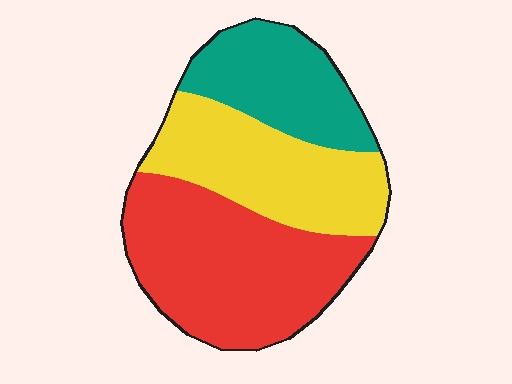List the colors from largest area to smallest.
From largest to smallest: red, yellow, teal.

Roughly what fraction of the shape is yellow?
Yellow covers roughly 30% of the shape.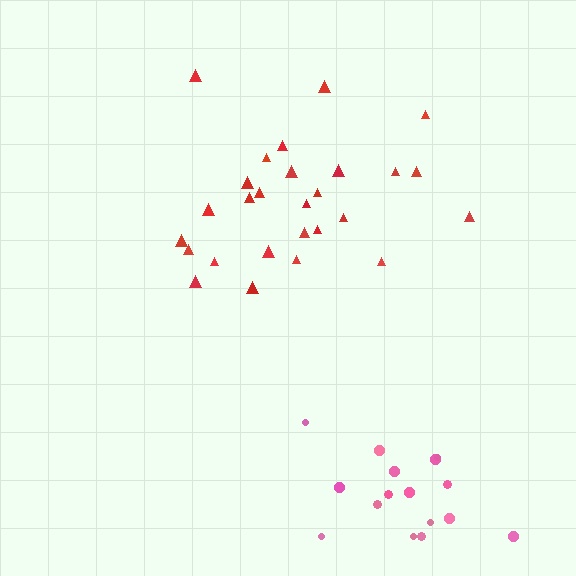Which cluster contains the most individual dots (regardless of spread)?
Red (27).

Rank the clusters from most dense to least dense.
red, pink.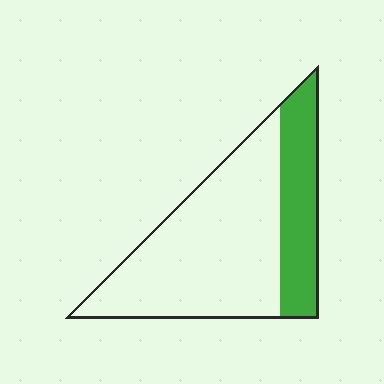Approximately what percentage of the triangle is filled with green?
Approximately 30%.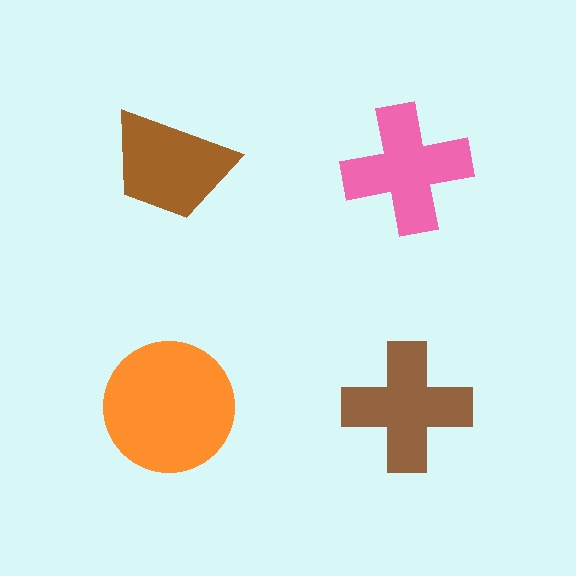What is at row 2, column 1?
An orange circle.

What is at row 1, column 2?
A pink cross.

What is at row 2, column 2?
A brown cross.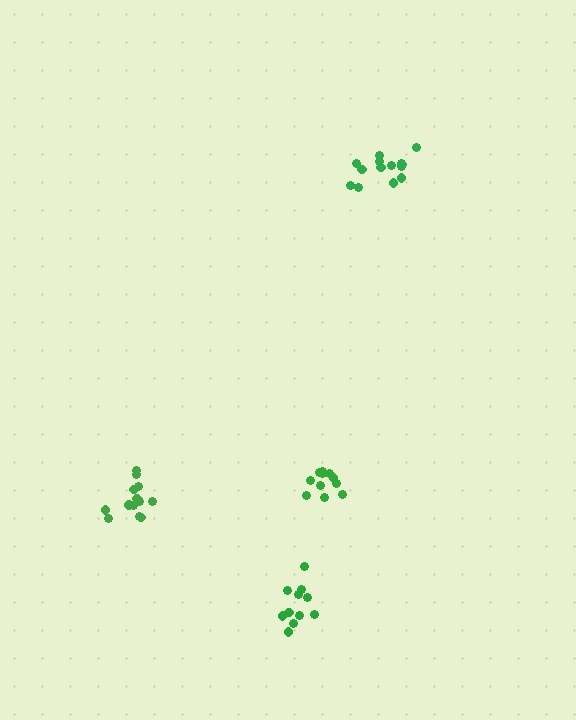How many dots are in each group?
Group 1: 11 dots, Group 2: 14 dots, Group 3: 13 dots, Group 4: 11 dots (49 total).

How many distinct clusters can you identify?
There are 4 distinct clusters.